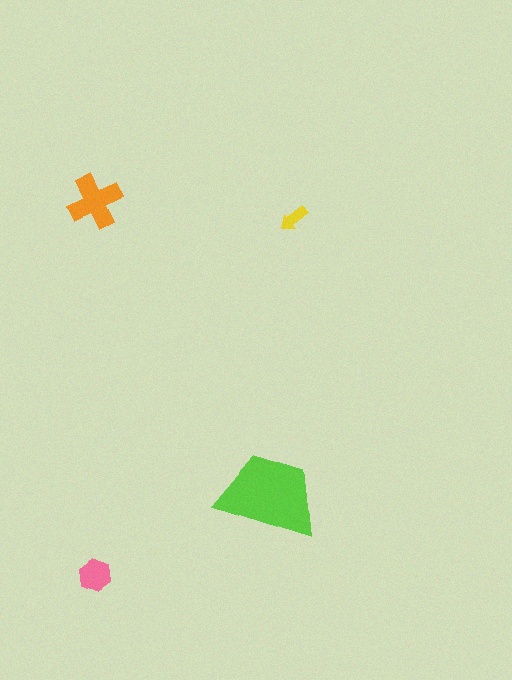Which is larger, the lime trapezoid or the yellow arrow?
The lime trapezoid.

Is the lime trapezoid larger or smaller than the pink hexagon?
Larger.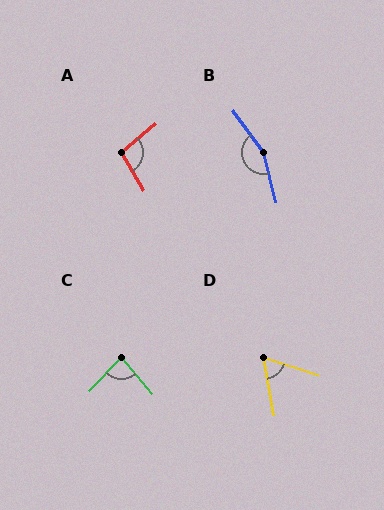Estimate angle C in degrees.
Approximately 83 degrees.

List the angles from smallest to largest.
D (61°), C (83°), A (99°), B (158°).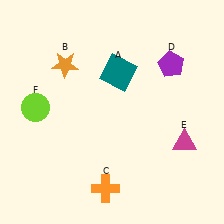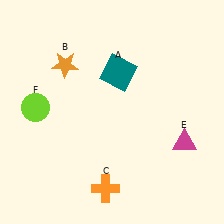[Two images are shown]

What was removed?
The purple pentagon (D) was removed in Image 2.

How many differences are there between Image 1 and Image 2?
There is 1 difference between the two images.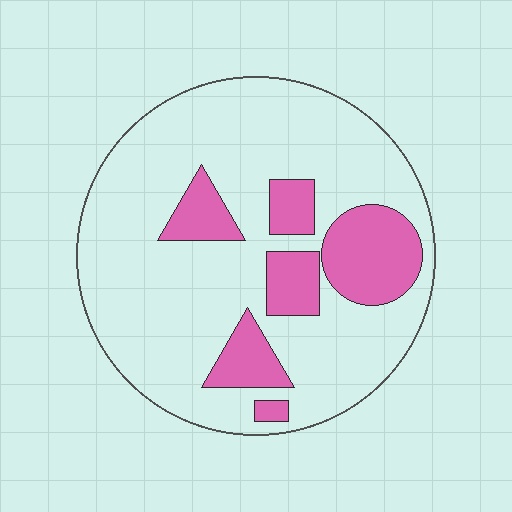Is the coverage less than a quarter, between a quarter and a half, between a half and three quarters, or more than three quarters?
Less than a quarter.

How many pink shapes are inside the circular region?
6.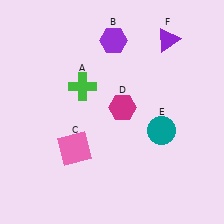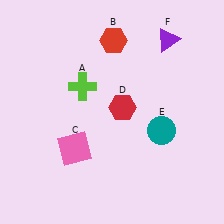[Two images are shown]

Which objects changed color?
A changed from green to lime. B changed from purple to red. D changed from magenta to red.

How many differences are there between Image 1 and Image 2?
There are 3 differences between the two images.